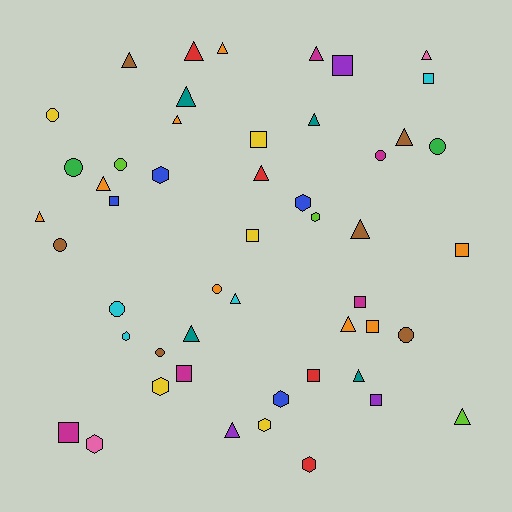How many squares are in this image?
There are 12 squares.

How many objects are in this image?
There are 50 objects.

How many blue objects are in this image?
There are 4 blue objects.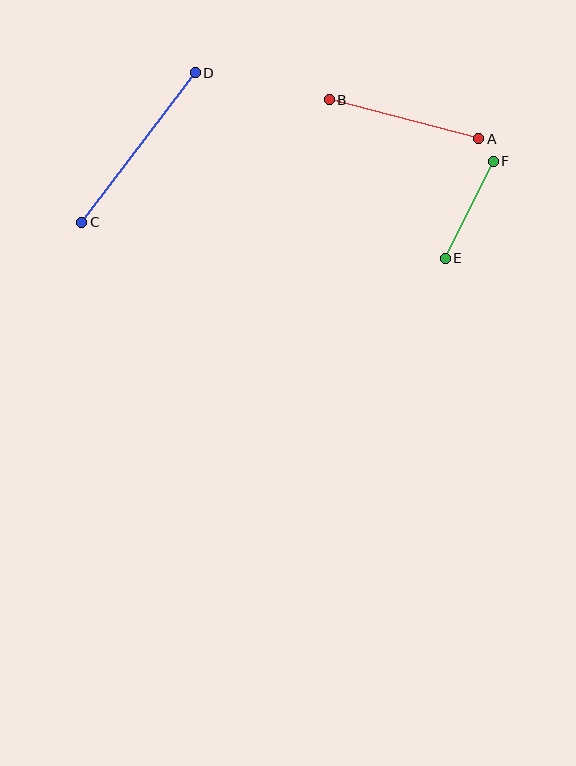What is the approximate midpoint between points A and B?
The midpoint is at approximately (404, 119) pixels.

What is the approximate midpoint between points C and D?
The midpoint is at approximately (138, 148) pixels.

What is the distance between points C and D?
The distance is approximately 188 pixels.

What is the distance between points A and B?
The distance is approximately 155 pixels.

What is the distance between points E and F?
The distance is approximately 108 pixels.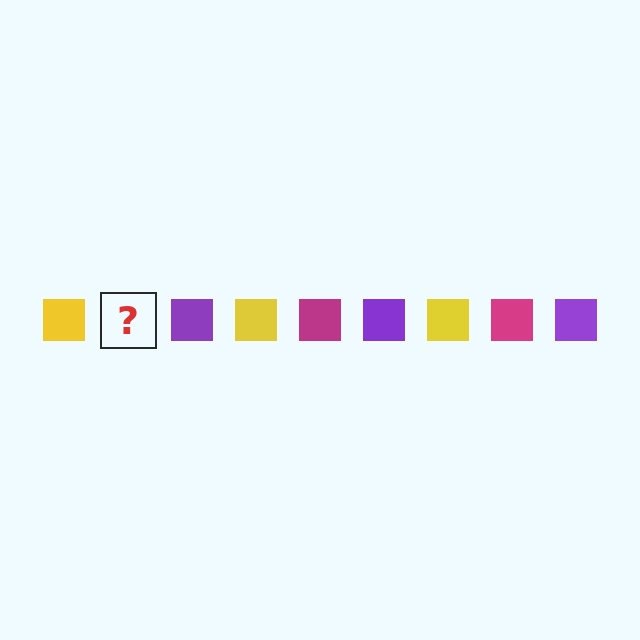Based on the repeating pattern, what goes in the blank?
The blank should be a magenta square.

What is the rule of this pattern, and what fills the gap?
The rule is that the pattern cycles through yellow, magenta, purple squares. The gap should be filled with a magenta square.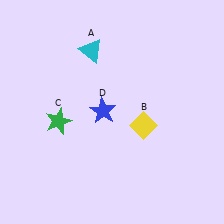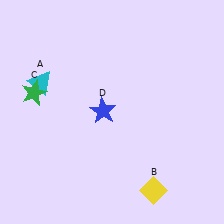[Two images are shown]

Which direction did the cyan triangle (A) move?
The cyan triangle (A) moved left.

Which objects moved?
The objects that moved are: the cyan triangle (A), the yellow diamond (B), the green star (C).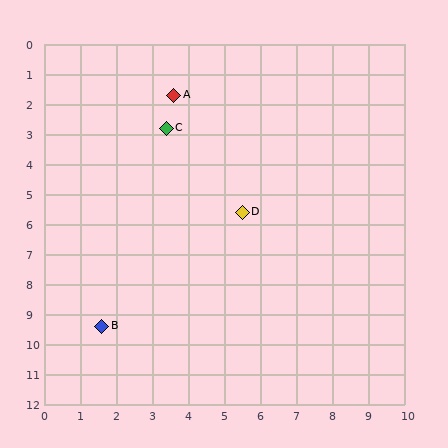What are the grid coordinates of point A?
Point A is at approximately (3.6, 1.7).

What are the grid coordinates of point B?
Point B is at approximately (1.6, 9.4).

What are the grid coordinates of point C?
Point C is at approximately (3.4, 2.8).